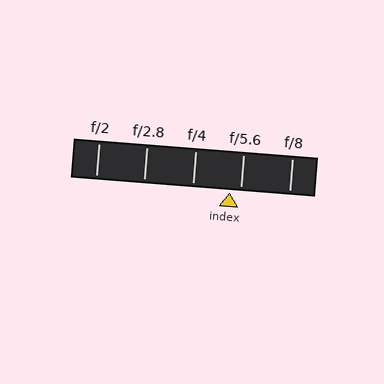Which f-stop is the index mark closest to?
The index mark is closest to f/5.6.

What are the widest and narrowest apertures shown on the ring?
The widest aperture shown is f/2 and the narrowest is f/8.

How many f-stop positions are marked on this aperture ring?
There are 5 f-stop positions marked.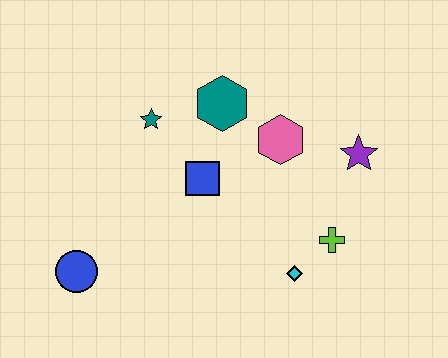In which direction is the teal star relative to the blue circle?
The teal star is above the blue circle.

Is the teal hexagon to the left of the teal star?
No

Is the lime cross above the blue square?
No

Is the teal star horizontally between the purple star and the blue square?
No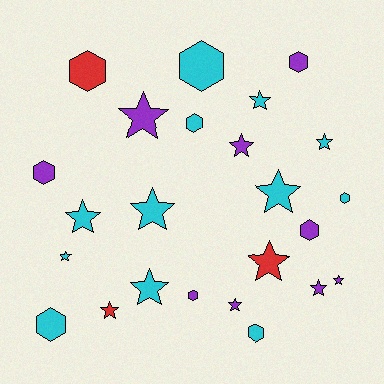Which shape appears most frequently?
Star, with 14 objects.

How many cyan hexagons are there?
There are 5 cyan hexagons.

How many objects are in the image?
There are 24 objects.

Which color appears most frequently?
Cyan, with 12 objects.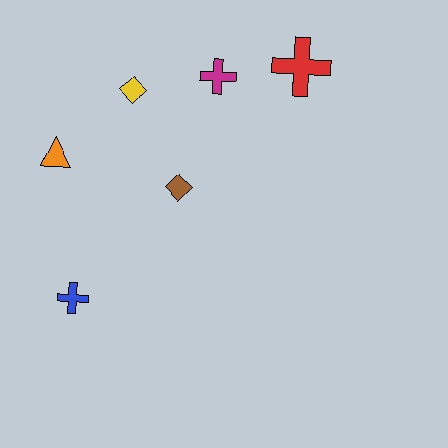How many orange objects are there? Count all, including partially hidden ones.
There is 1 orange object.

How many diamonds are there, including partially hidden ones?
There are 2 diamonds.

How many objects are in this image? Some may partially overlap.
There are 6 objects.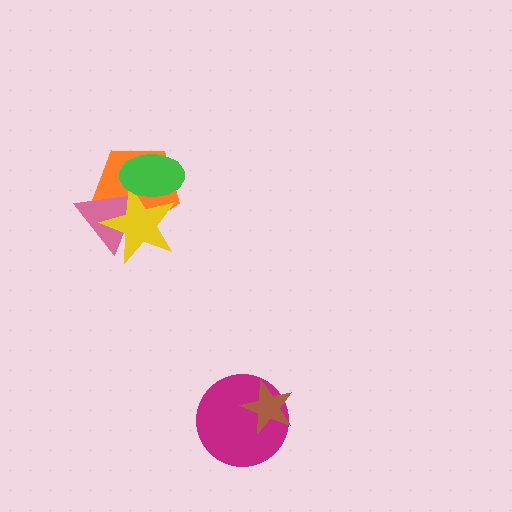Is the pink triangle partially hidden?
Yes, it is partially covered by another shape.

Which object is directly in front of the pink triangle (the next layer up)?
The yellow star is directly in front of the pink triangle.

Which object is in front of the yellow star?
The green ellipse is in front of the yellow star.